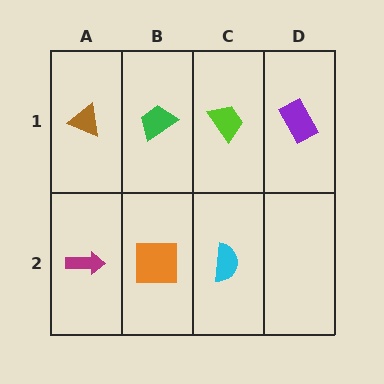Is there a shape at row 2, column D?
No, that cell is empty.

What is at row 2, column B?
An orange square.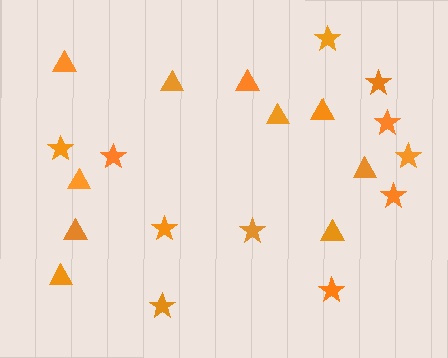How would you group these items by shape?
There are 2 groups: one group of triangles (10) and one group of stars (11).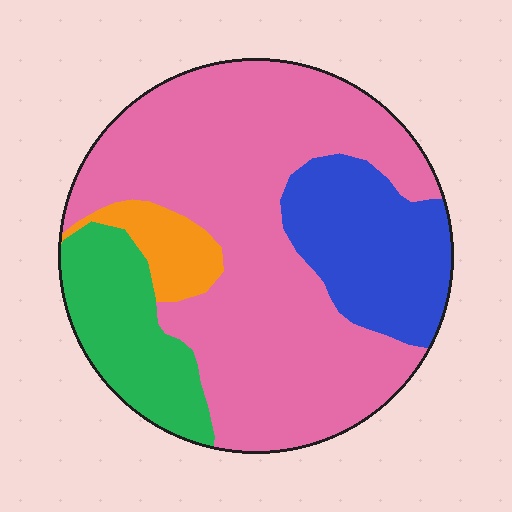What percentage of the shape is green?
Green takes up about one sixth (1/6) of the shape.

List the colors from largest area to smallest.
From largest to smallest: pink, blue, green, orange.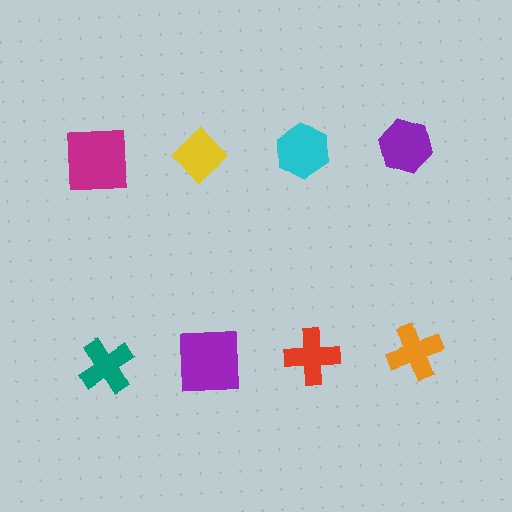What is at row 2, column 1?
A teal cross.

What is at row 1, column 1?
A magenta square.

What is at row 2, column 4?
An orange cross.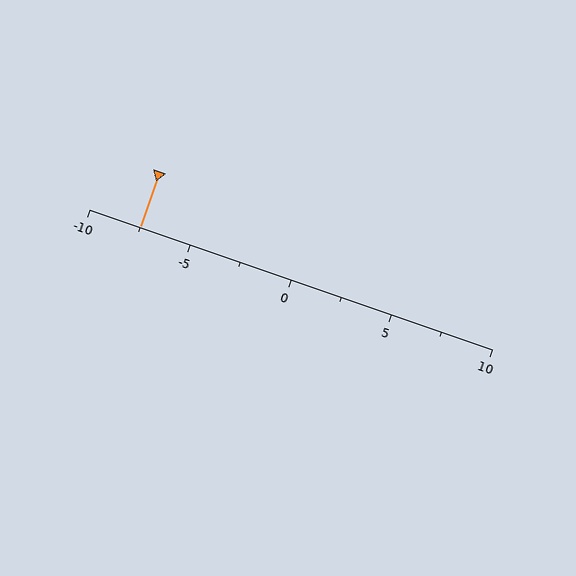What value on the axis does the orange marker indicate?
The marker indicates approximately -7.5.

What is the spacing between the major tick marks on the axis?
The major ticks are spaced 5 apart.